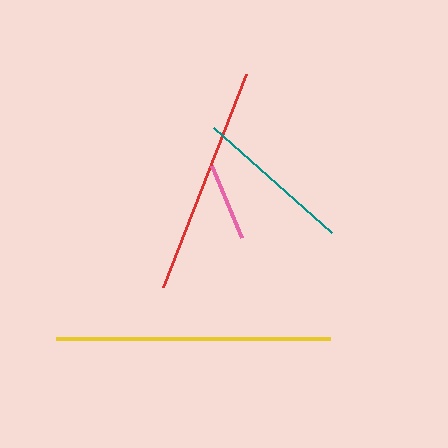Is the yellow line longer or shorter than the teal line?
The yellow line is longer than the teal line.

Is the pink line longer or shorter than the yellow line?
The yellow line is longer than the pink line.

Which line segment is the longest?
The yellow line is the longest at approximately 274 pixels.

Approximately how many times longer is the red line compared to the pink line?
The red line is approximately 2.9 times the length of the pink line.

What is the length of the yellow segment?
The yellow segment is approximately 274 pixels long.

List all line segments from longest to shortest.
From longest to shortest: yellow, red, teal, pink.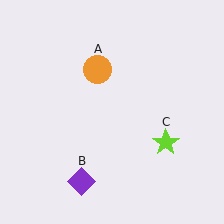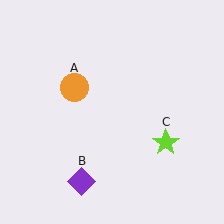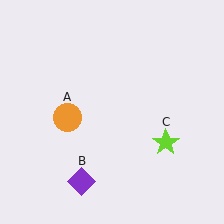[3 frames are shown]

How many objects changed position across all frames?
1 object changed position: orange circle (object A).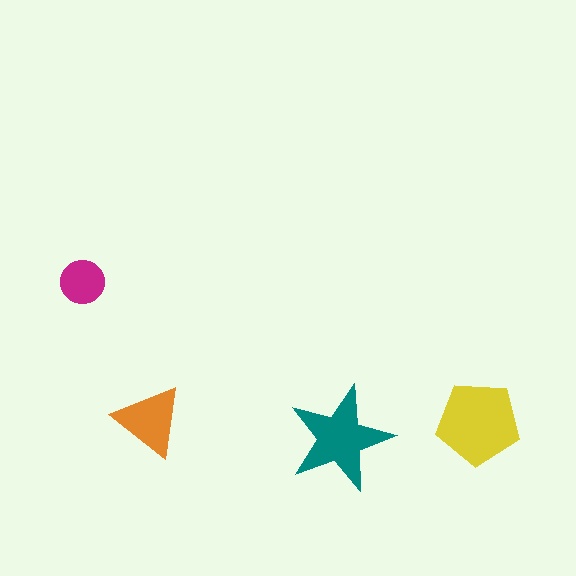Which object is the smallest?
The magenta circle.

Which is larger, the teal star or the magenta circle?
The teal star.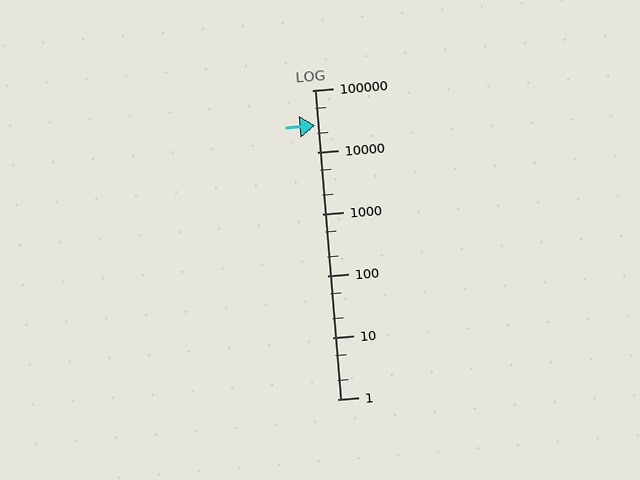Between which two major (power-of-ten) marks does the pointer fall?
The pointer is between 10000 and 100000.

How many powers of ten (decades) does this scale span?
The scale spans 5 decades, from 1 to 100000.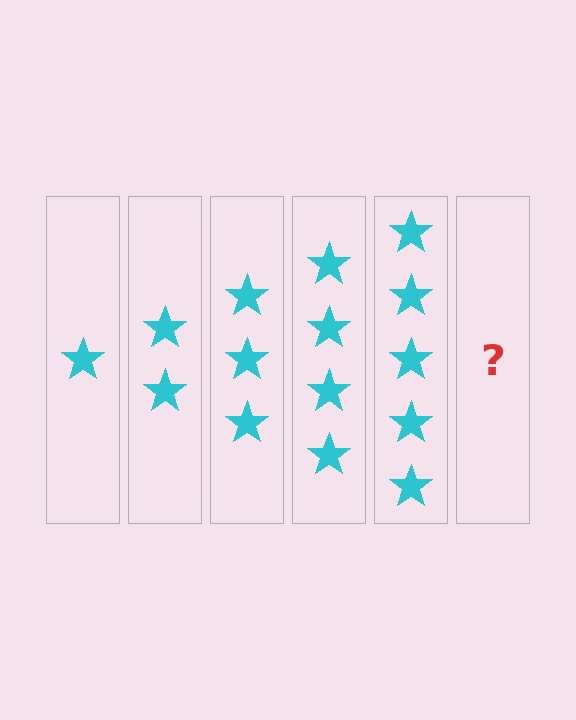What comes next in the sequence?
The next element should be 6 stars.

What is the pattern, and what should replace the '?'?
The pattern is that each step adds one more star. The '?' should be 6 stars.